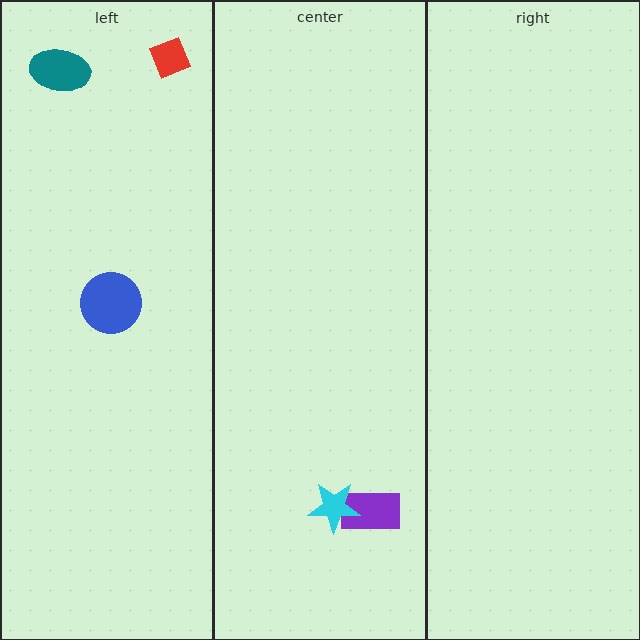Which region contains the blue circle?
The left region.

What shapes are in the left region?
The blue circle, the red diamond, the teal ellipse.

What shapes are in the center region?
The purple rectangle, the cyan star.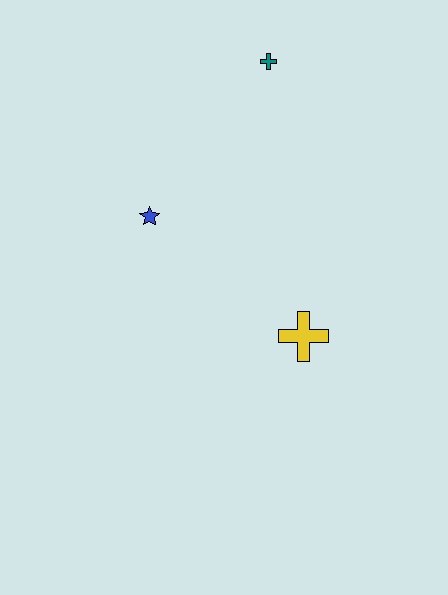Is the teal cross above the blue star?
Yes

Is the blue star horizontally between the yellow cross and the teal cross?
No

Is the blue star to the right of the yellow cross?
No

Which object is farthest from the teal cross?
The yellow cross is farthest from the teal cross.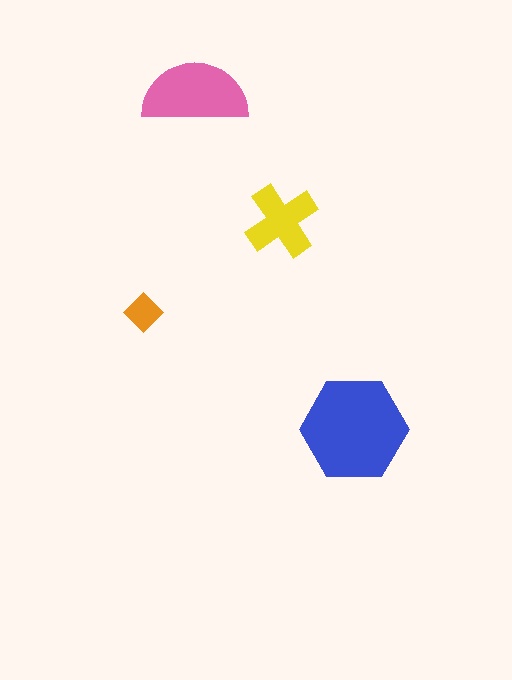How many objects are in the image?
There are 4 objects in the image.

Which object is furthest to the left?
The orange diamond is leftmost.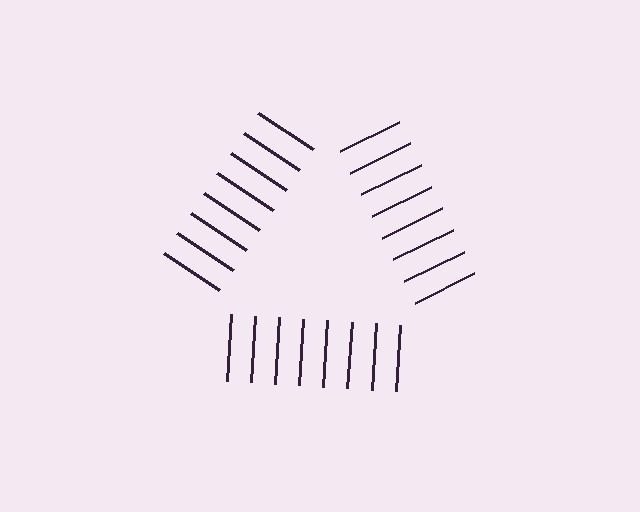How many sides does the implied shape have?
3 sides — the line-ends trace a triangle.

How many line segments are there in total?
24 — 8 along each of the 3 edges.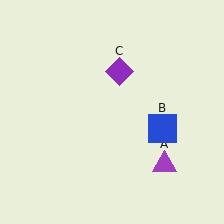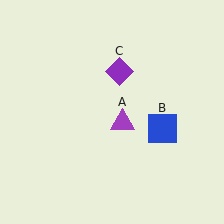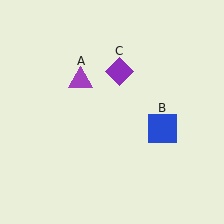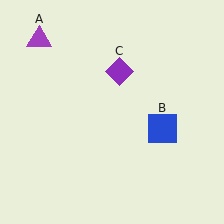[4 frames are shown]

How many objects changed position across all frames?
1 object changed position: purple triangle (object A).